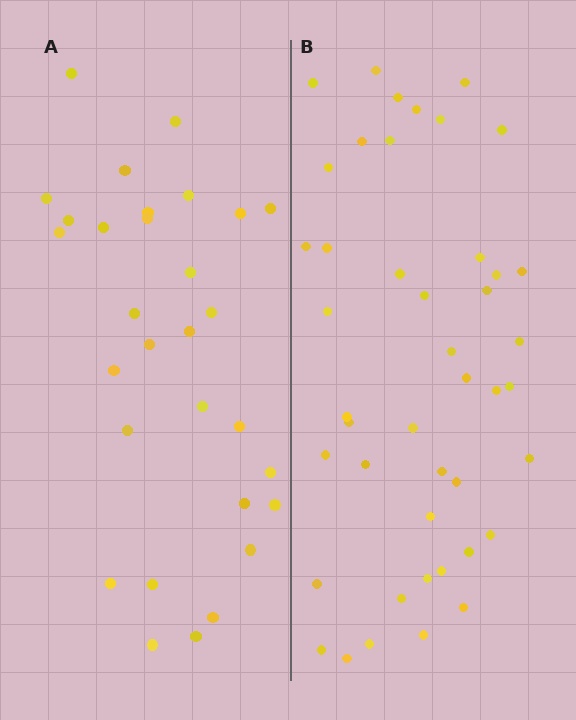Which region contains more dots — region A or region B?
Region B (the right region) has more dots.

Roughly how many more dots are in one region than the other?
Region B has approximately 15 more dots than region A.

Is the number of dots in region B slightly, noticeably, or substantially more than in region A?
Region B has substantially more. The ratio is roughly 1.5 to 1.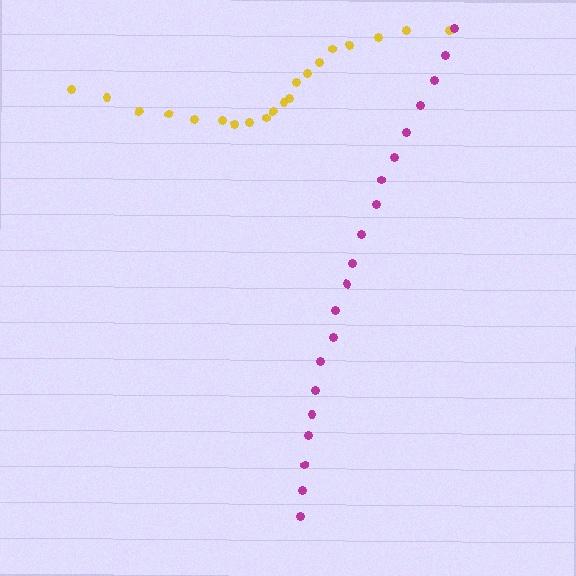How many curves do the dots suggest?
There are 2 distinct paths.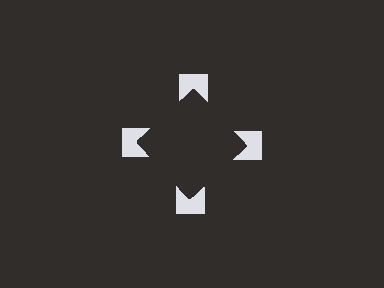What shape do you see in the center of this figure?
An illusory square — its edges are inferred from the aligned wedge cuts in the notched squares, not physically drawn.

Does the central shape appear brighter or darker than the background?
It typically appears slightly darker than the background, even though no actual brightness change is drawn.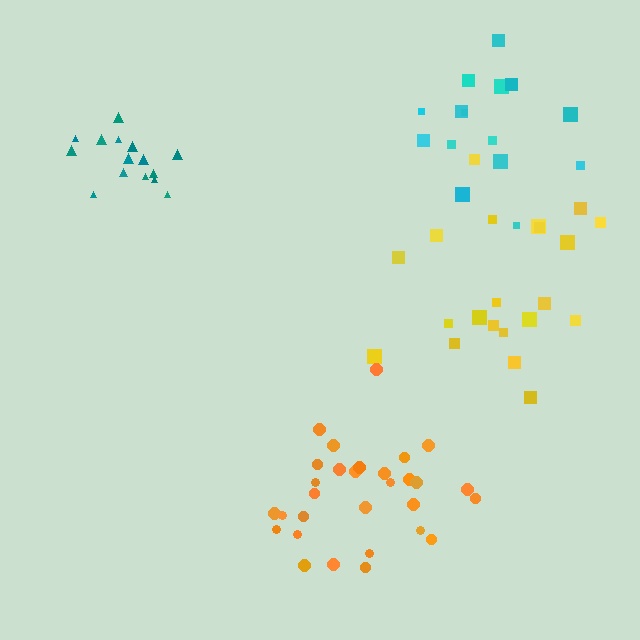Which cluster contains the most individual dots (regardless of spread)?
Orange (30).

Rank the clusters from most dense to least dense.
teal, yellow, orange, cyan.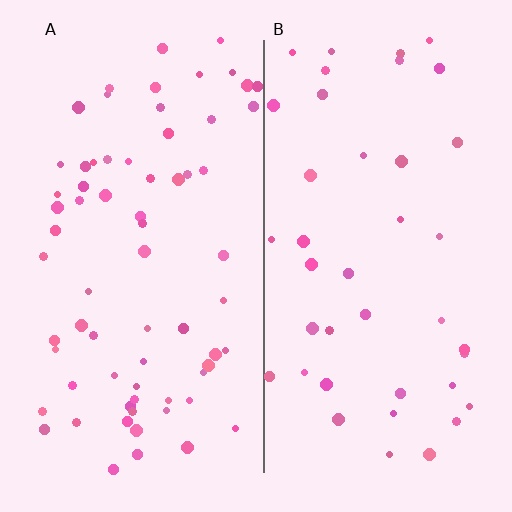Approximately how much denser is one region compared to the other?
Approximately 1.7× — region A over region B.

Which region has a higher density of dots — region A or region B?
A (the left).